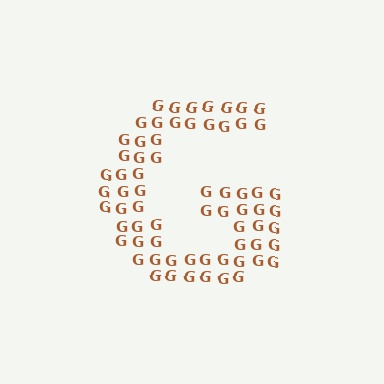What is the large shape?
The large shape is the letter G.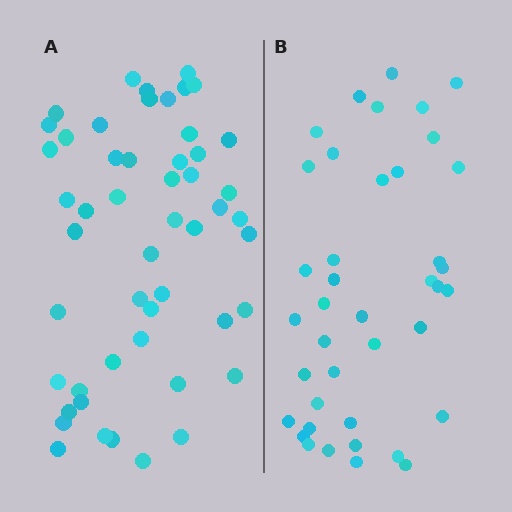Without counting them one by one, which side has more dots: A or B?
Region A (the left region) has more dots.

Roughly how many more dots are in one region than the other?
Region A has roughly 12 or so more dots than region B.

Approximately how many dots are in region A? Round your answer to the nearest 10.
About 50 dots. (The exact count is 51, which rounds to 50.)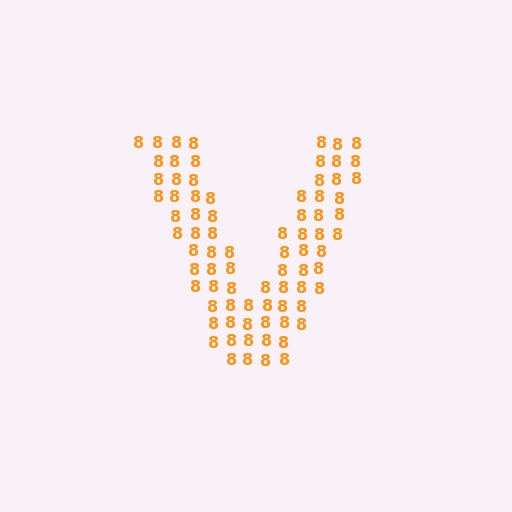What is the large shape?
The large shape is the letter V.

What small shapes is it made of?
It is made of small digit 8's.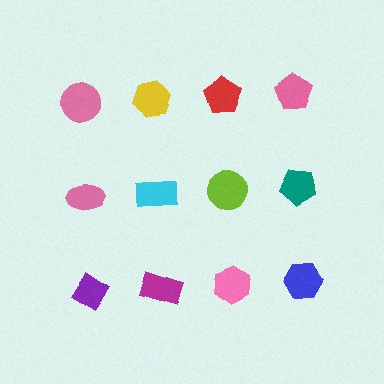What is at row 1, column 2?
A yellow hexagon.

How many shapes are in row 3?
4 shapes.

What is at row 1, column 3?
A red pentagon.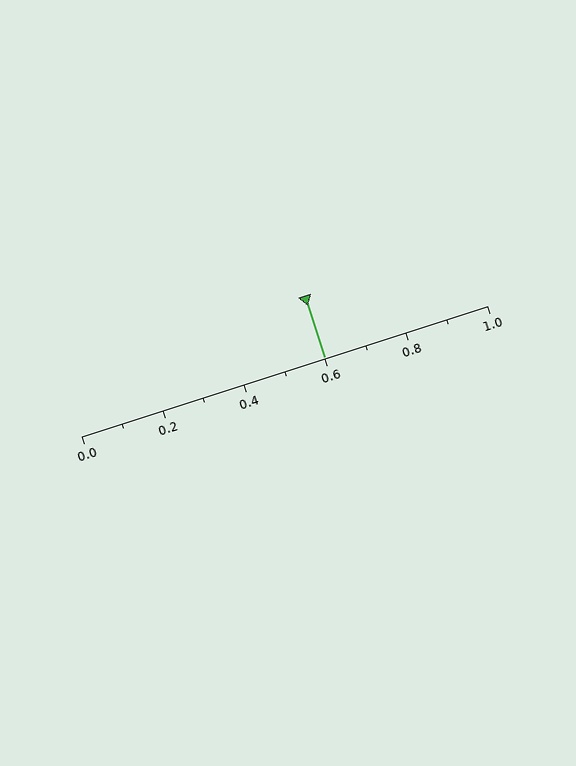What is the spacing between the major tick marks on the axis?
The major ticks are spaced 0.2 apart.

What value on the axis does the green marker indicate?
The marker indicates approximately 0.6.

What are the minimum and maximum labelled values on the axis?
The axis runs from 0.0 to 1.0.